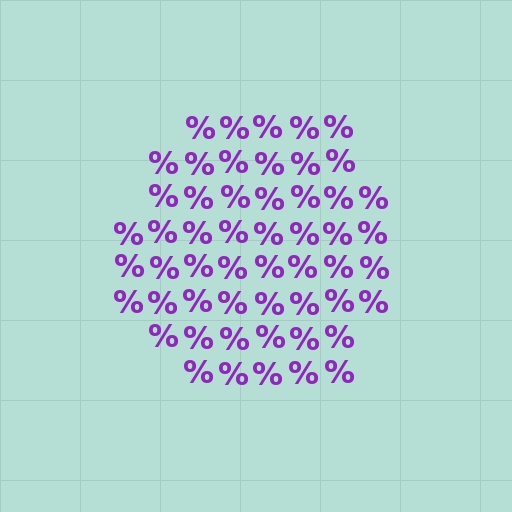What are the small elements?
The small elements are percent signs.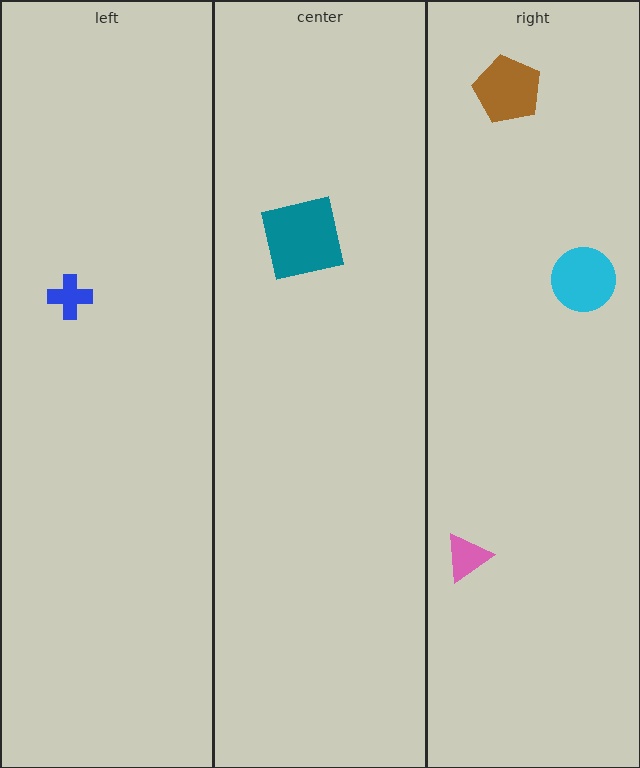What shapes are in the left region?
The blue cross.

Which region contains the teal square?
The center region.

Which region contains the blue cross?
The left region.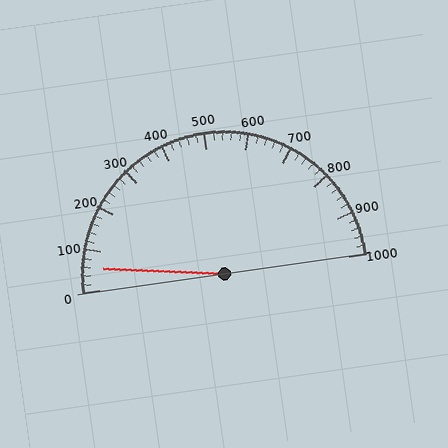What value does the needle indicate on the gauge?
The needle indicates approximately 60.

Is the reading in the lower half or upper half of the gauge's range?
The reading is in the lower half of the range (0 to 1000).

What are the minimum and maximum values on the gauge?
The gauge ranges from 0 to 1000.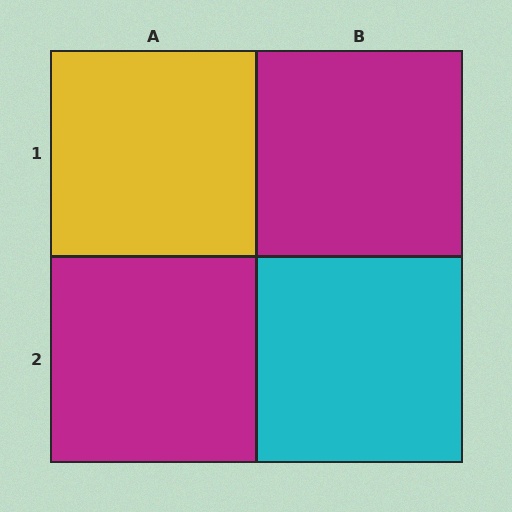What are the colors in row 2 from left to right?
Magenta, cyan.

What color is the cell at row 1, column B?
Magenta.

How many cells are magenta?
2 cells are magenta.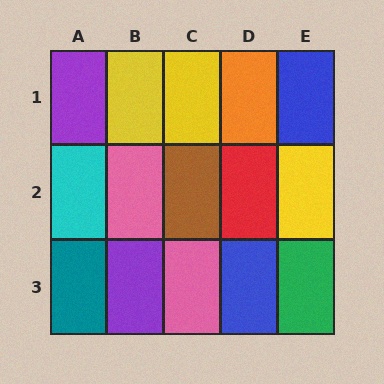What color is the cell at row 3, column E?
Green.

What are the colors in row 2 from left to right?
Cyan, pink, brown, red, yellow.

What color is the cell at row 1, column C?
Yellow.